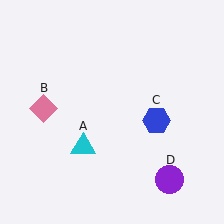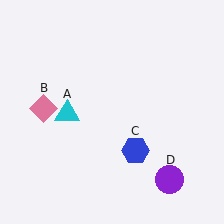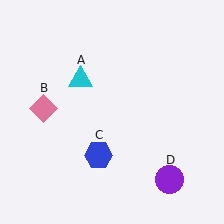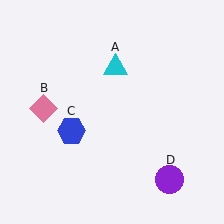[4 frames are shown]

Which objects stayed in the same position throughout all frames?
Pink diamond (object B) and purple circle (object D) remained stationary.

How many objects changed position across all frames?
2 objects changed position: cyan triangle (object A), blue hexagon (object C).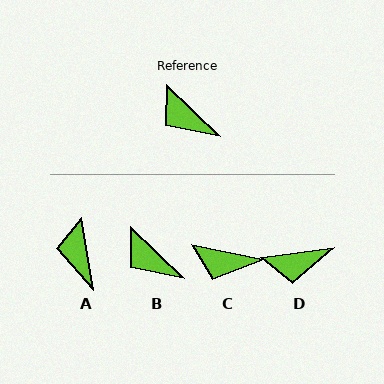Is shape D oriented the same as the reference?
No, it is off by about 52 degrees.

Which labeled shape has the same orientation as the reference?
B.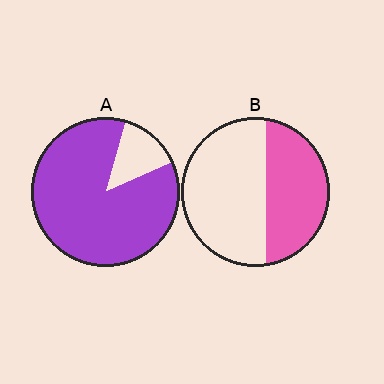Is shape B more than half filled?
No.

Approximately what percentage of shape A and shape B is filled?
A is approximately 85% and B is approximately 40%.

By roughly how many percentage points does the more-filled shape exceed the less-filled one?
By roughly 45 percentage points (A over B).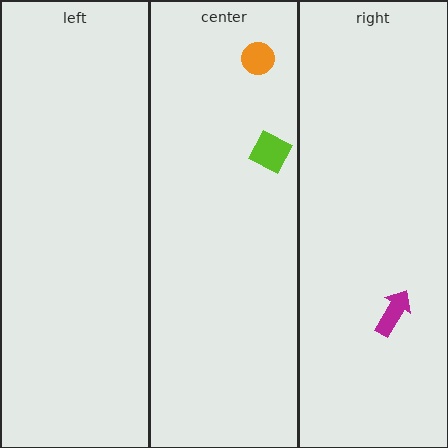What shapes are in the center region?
The lime square, the orange circle.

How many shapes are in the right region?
1.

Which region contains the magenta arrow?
The right region.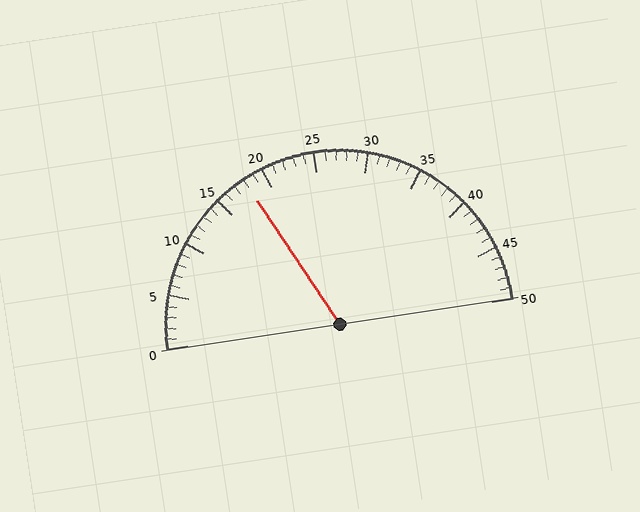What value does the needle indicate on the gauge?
The needle indicates approximately 18.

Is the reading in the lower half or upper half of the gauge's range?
The reading is in the lower half of the range (0 to 50).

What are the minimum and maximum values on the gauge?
The gauge ranges from 0 to 50.